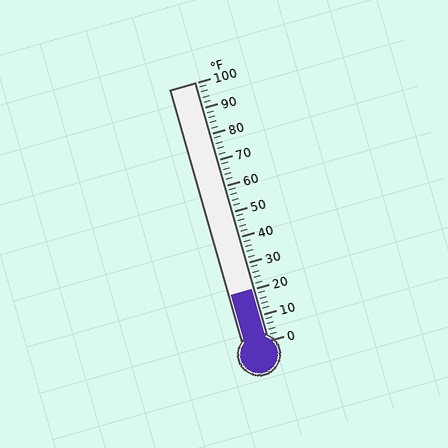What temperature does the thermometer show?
The thermometer shows approximately 20°F.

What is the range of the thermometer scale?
The thermometer scale ranges from 0°F to 100°F.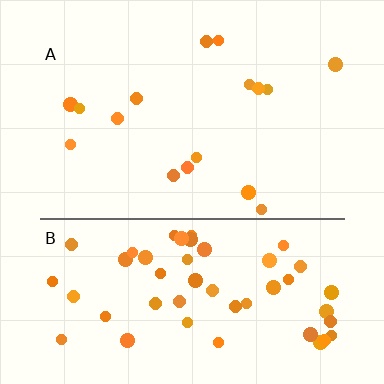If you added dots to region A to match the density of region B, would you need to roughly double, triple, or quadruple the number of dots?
Approximately triple.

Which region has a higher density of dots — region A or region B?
B (the bottom).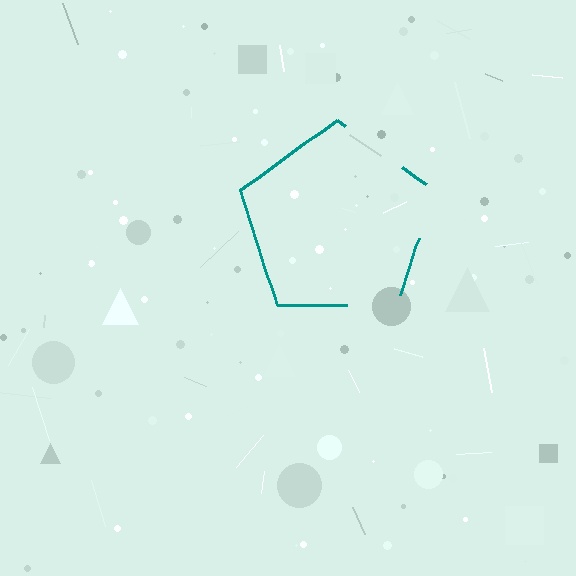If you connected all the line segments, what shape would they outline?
They would outline a pentagon.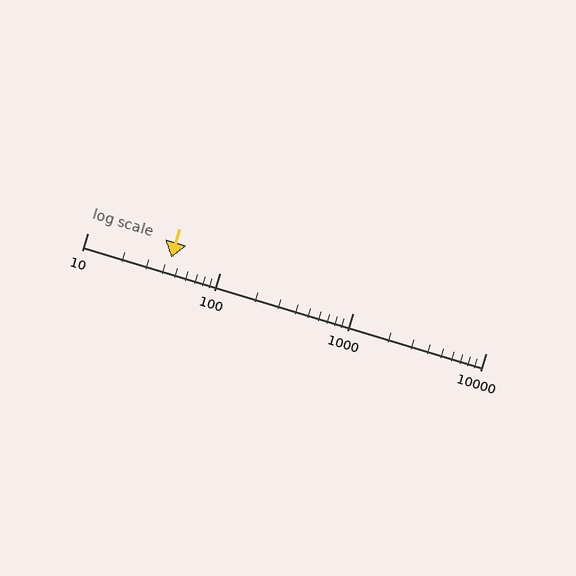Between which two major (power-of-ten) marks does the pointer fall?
The pointer is between 10 and 100.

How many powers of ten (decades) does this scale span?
The scale spans 3 decades, from 10 to 10000.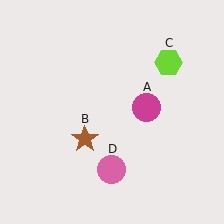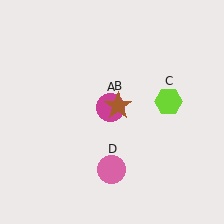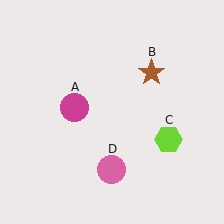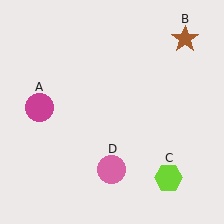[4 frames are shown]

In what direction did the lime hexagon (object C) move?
The lime hexagon (object C) moved down.